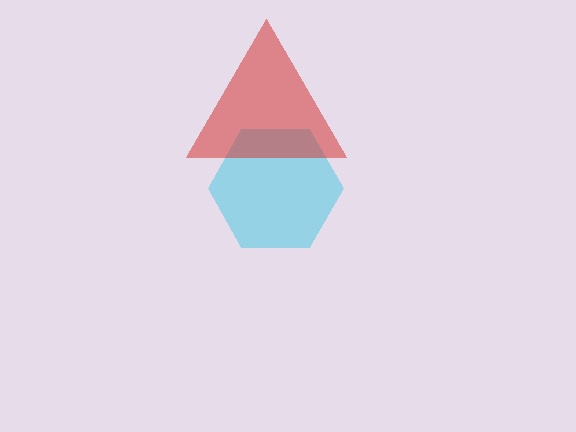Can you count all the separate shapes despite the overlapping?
Yes, there are 2 separate shapes.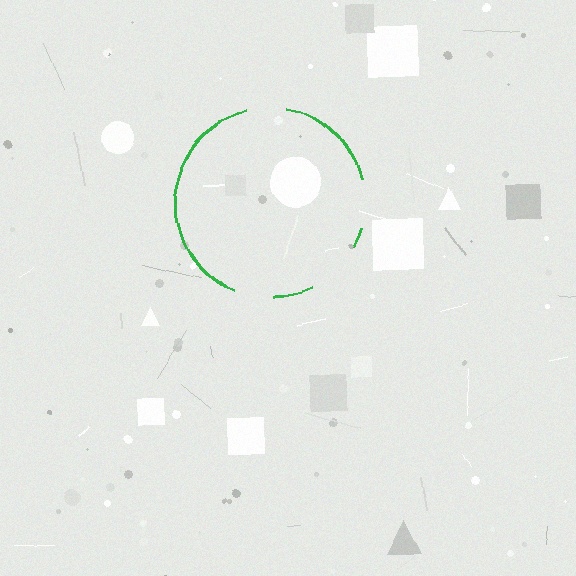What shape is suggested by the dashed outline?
The dashed outline suggests a circle.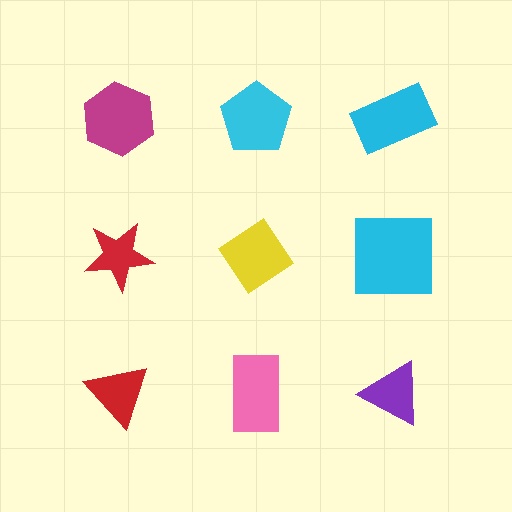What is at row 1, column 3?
A cyan rectangle.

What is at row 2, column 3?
A cyan square.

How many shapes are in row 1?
3 shapes.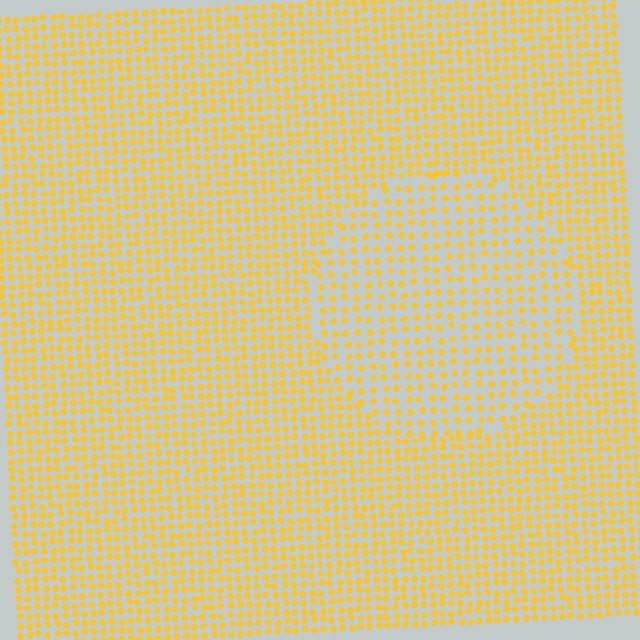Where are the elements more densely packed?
The elements are more densely packed outside the circle boundary.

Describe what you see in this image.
The image contains small yellow elements arranged at two different densities. A circle-shaped region is visible where the elements are less densely packed than the surrounding area.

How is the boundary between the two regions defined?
The boundary is defined by a change in element density (approximately 1.6x ratio). All elements are the same color, size, and shape.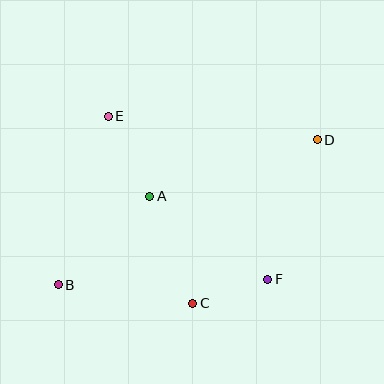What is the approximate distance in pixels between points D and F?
The distance between D and F is approximately 148 pixels.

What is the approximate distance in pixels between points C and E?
The distance between C and E is approximately 205 pixels.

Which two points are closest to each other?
Points C and F are closest to each other.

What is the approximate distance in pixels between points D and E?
The distance between D and E is approximately 210 pixels.